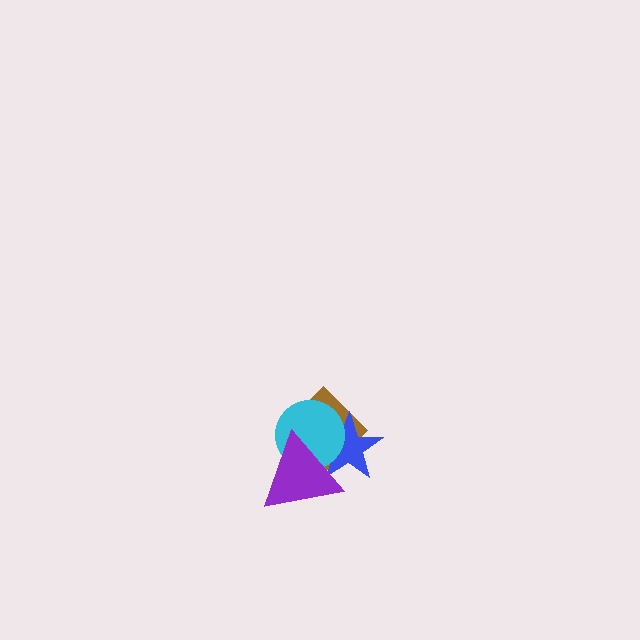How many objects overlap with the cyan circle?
3 objects overlap with the cyan circle.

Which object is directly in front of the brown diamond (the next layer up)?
The blue star is directly in front of the brown diamond.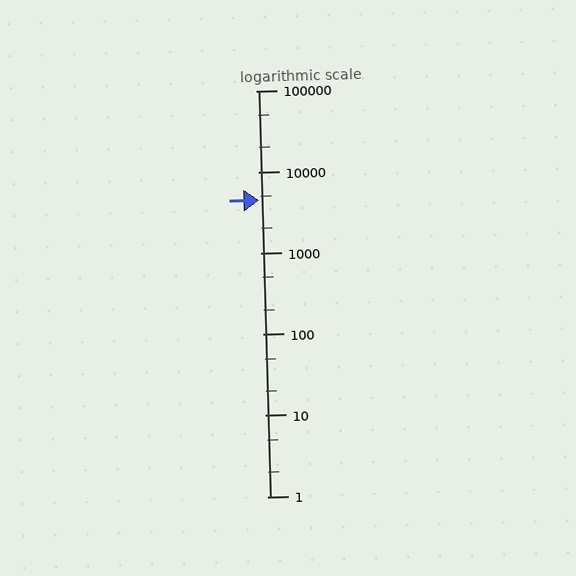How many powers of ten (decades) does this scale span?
The scale spans 5 decades, from 1 to 100000.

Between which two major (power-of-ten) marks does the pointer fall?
The pointer is between 1000 and 10000.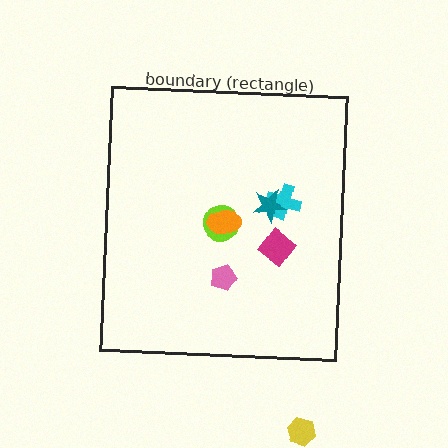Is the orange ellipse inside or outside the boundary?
Inside.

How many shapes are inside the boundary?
6 inside, 1 outside.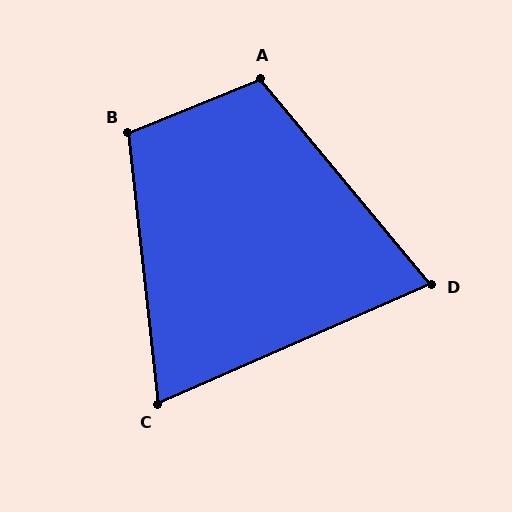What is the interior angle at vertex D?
Approximately 74 degrees (acute).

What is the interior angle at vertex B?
Approximately 106 degrees (obtuse).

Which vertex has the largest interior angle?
A, at approximately 107 degrees.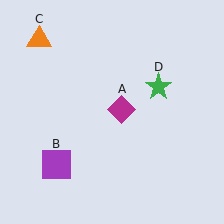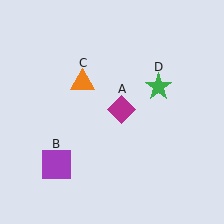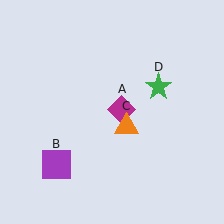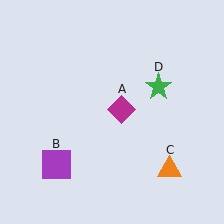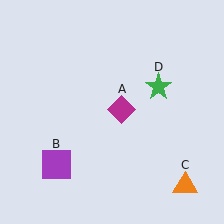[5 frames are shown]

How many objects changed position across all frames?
1 object changed position: orange triangle (object C).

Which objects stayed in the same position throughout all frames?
Magenta diamond (object A) and purple square (object B) and green star (object D) remained stationary.